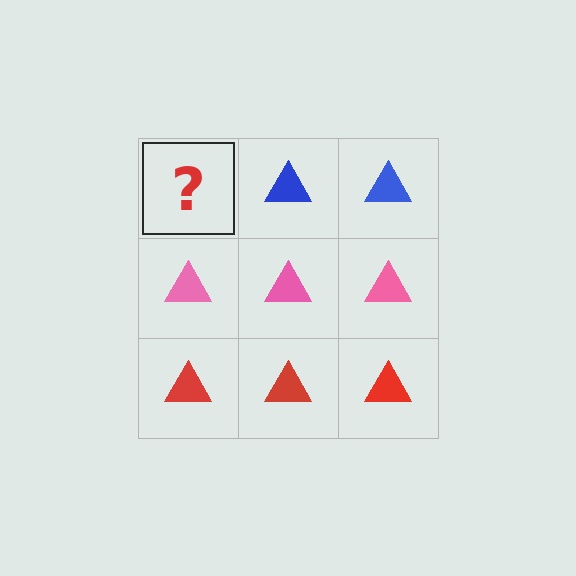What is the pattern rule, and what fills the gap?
The rule is that each row has a consistent color. The gap should be filled with a blue triangle.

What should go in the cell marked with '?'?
The missing cell should contain a blue triangle.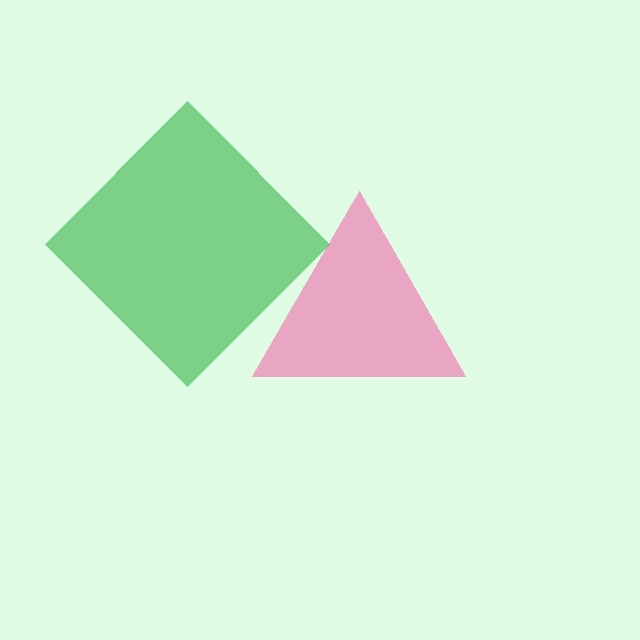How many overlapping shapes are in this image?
There are 2 overlapping shapes in the image.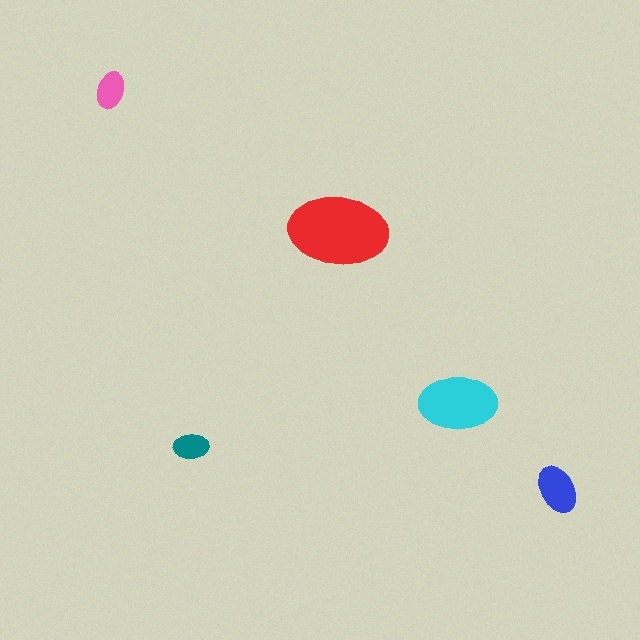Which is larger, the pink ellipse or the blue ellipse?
The blue one.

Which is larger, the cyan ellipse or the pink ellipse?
The cyan one.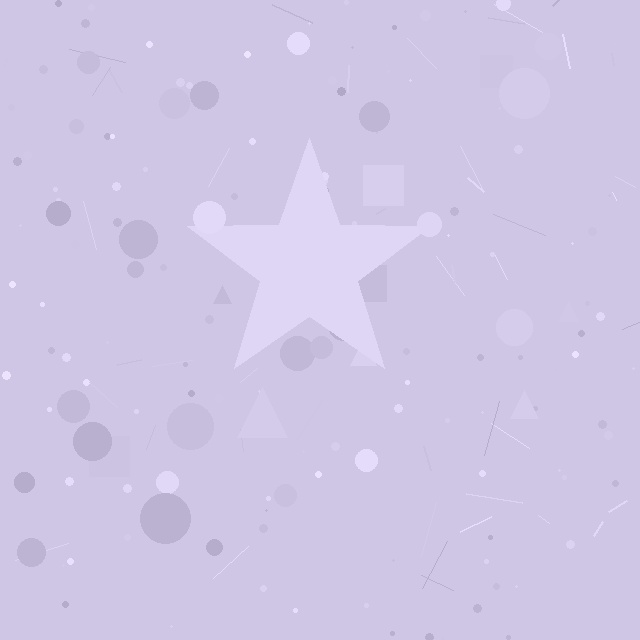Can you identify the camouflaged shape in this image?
The camouflaged shape is a star.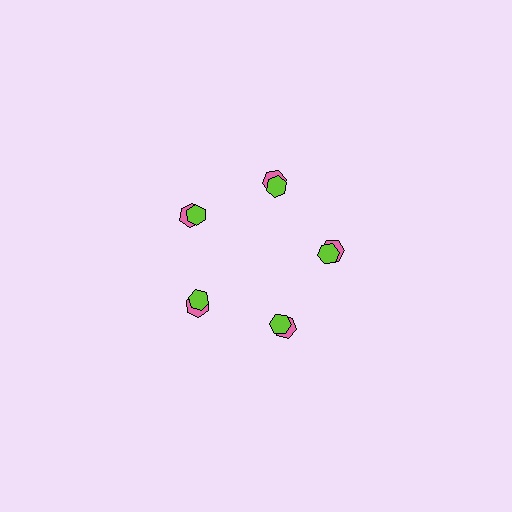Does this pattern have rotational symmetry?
Yes, this pattern has 5-fold rotational symmetry. It looks the same after rotating 72 degrees around the center.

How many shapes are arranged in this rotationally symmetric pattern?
There are 10 shapes, arranged in 5 groups of 2.